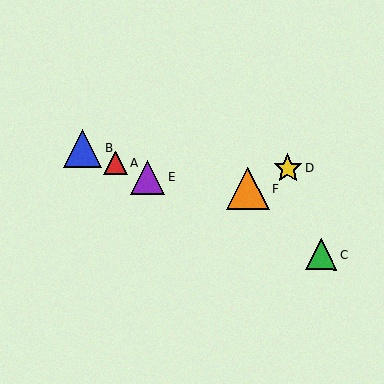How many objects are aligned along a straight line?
4 objects (A, B, C, E) are aligned along a straight line.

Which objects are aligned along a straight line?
Objects A, B, C, E are aligned along a straight line.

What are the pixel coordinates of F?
Object F is at (248, 189).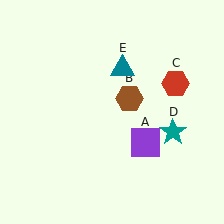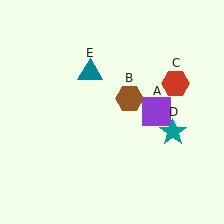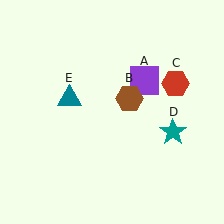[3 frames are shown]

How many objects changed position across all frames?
2 objects changed position: purple square (object A), teal triangle (object E).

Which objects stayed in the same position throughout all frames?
Brown hexagon (object B) and red hexagon (object C) and teal star (object D) remained stationary.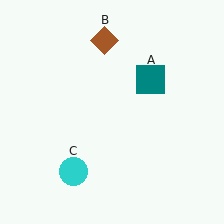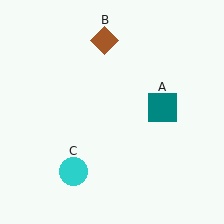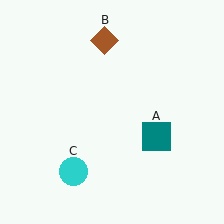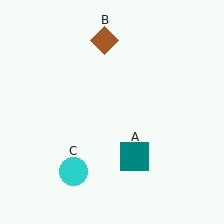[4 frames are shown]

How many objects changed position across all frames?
1 object changed position: teal square (object A).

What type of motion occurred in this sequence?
The teal square (object A) rotated clockwise around the center of the scene.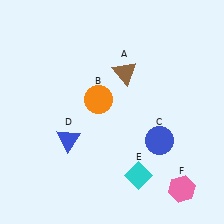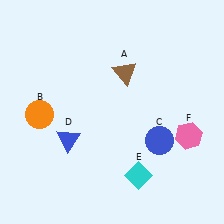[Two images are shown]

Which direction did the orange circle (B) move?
The orange circle (B) moved left.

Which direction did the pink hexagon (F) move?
The pink hexagon (F) moved up.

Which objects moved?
The objects that moved are: the orange circle (B), the pink hexagon (F).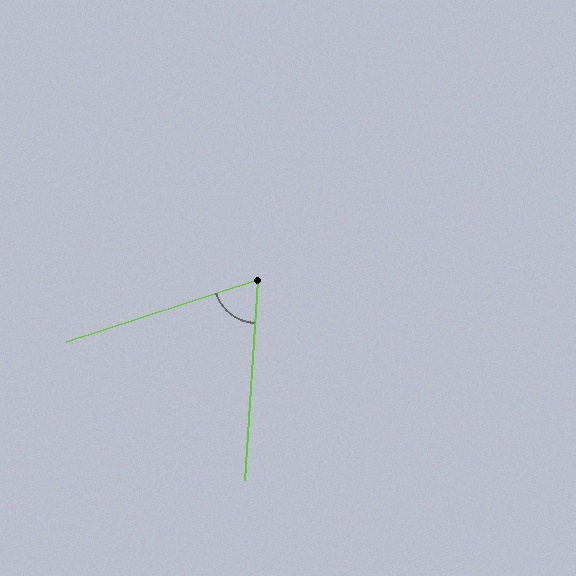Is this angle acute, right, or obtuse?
It is acute.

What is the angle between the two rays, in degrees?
Approximately 68 degrees.